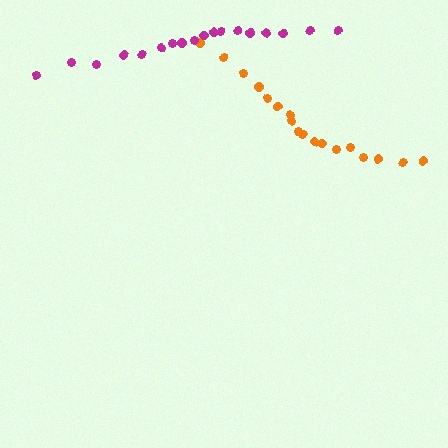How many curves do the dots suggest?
There are 2 distinct paths.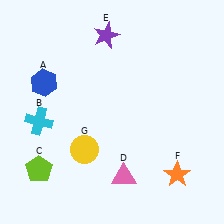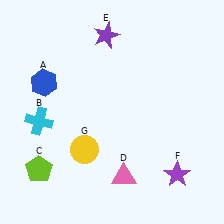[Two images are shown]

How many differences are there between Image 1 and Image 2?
There is 1 difference between the two images.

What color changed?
The star (F) changed from orange in Image 1 to purple in Image 2.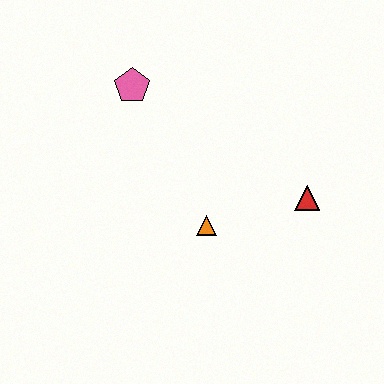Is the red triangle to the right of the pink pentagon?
Yes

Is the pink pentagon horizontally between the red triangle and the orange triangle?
No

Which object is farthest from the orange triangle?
The pink pentagon is farthest from the orange triangle.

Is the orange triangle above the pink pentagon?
No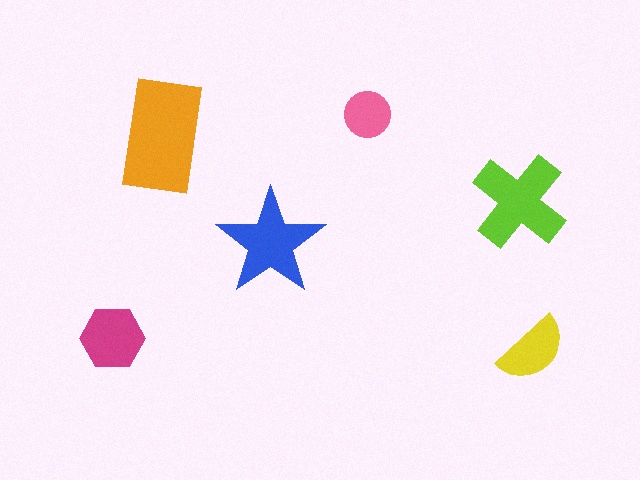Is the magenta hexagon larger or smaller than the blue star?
Smaller.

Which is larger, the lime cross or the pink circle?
The lime cross.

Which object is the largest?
The orange rectangle.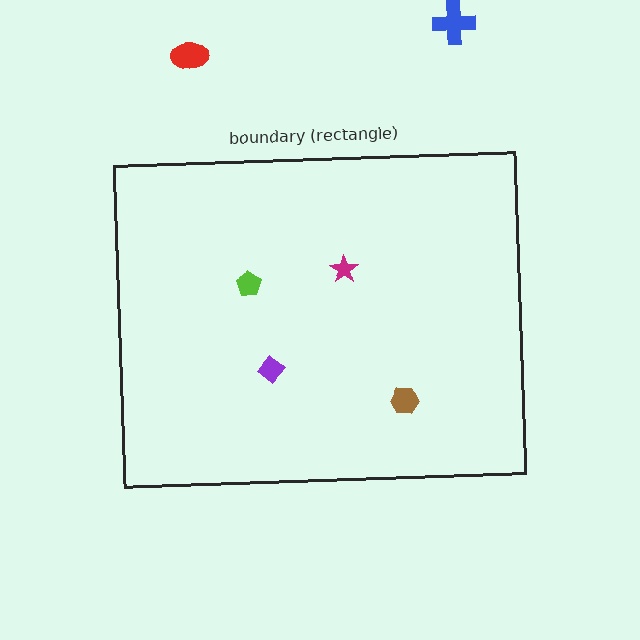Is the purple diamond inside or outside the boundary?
Inside.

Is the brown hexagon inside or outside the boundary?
Inside.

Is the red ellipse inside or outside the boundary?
Outside.